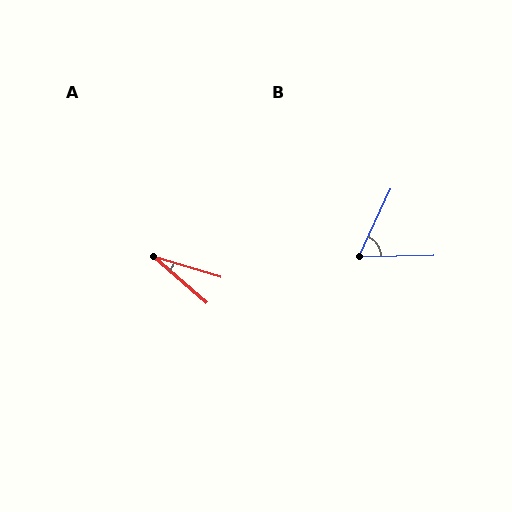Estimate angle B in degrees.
Approximately 64 degrees.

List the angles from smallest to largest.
A (24°), B (64°).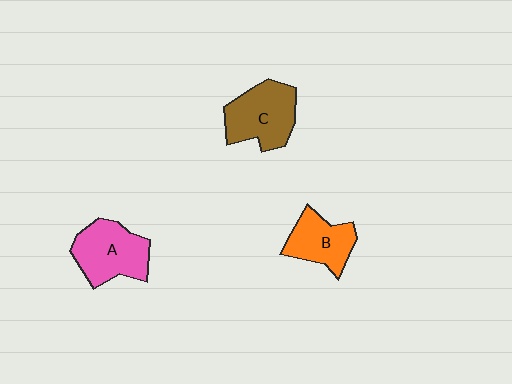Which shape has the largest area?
Shape A (pink).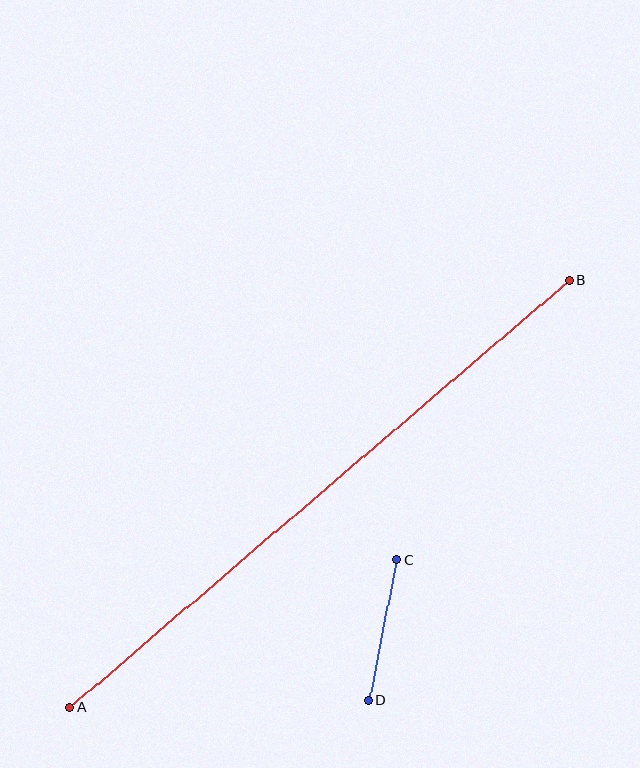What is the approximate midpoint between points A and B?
The midpoint is at approximately (320, 494) pixels.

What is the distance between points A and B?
The distance is approximately 657 pixels.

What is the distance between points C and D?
The distance is approximately 143 pixels.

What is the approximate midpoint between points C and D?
The midpoint is at approximately (383, 630) pixels.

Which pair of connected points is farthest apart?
Points A and B are farthest apart.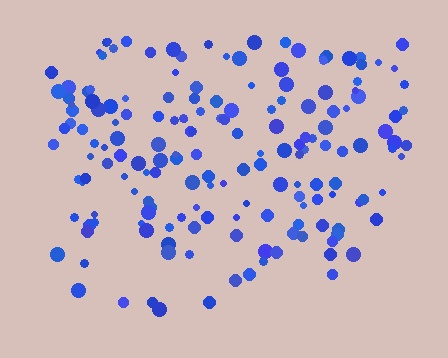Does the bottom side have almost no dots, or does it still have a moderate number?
Still a moderate number, just noticeably fewer than the top.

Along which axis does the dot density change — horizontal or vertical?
Vertical.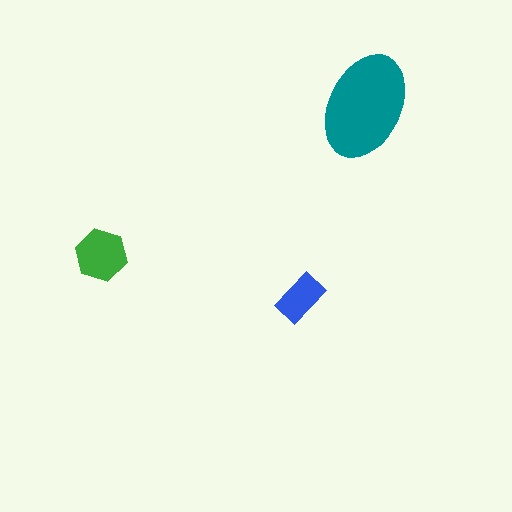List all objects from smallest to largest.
The blue rectangle, the green hexagon, the teal ellipse.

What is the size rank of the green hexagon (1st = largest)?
2nd.